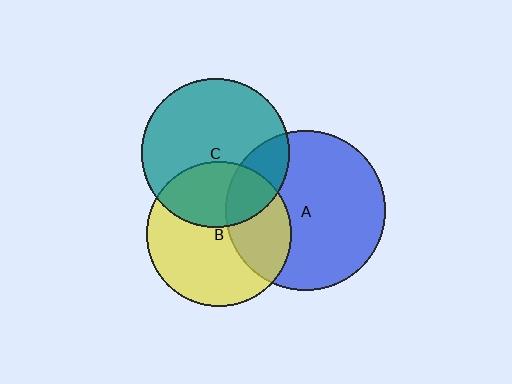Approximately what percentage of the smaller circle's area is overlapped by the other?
Approximately 20%.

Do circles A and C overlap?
Yes.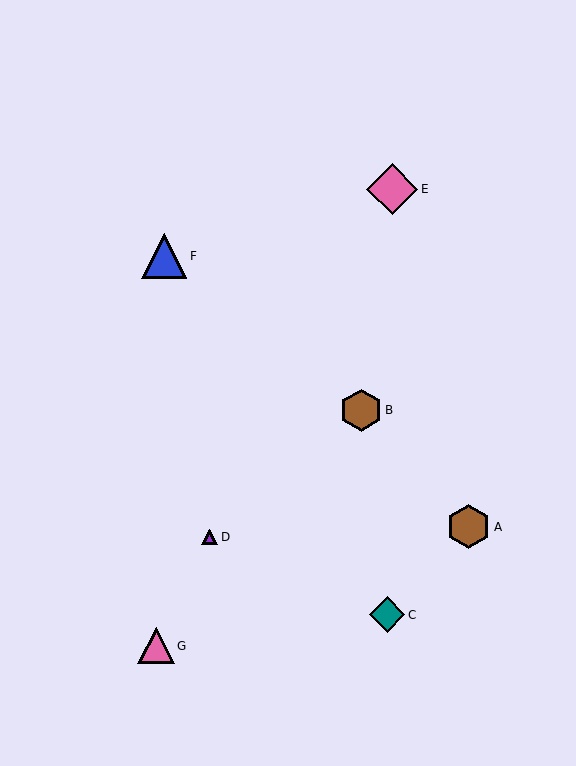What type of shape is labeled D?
Shape D is a purple triangle.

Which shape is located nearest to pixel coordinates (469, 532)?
The brown hexagon (labeled A) at (469, 527) is nearest to that location.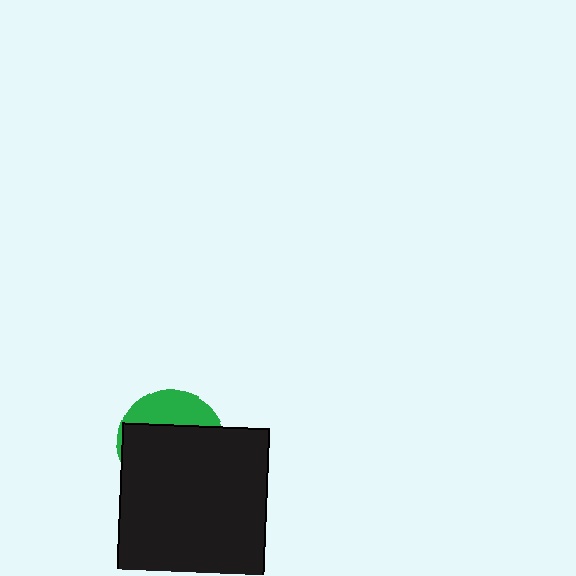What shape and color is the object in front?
The object in front is a black rectangle.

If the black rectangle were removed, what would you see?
You would see the complete green circle.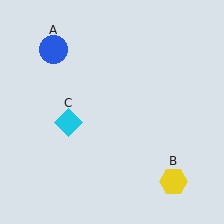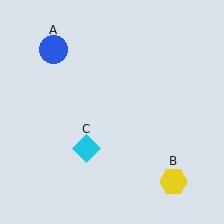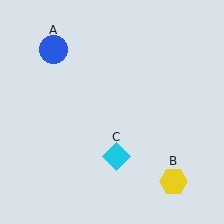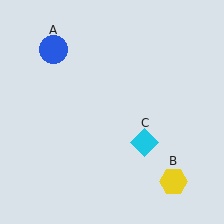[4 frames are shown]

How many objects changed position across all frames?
1 object changed position: cyan diamond (object C).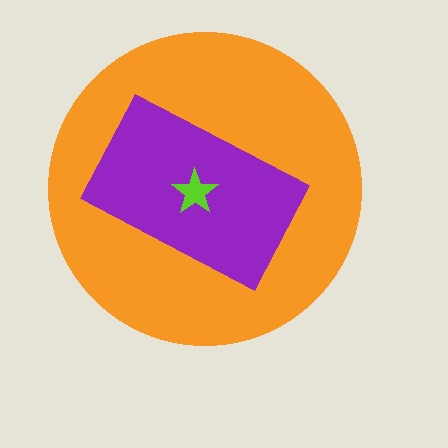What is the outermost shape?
The orange circle.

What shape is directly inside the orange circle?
The purple rectangle.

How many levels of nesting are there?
3.